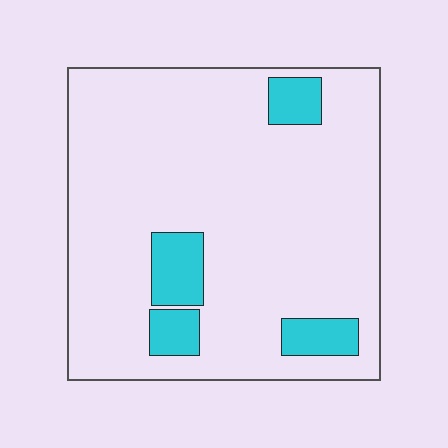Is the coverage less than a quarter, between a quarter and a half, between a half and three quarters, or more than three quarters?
Less than a quarter.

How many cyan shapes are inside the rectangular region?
4.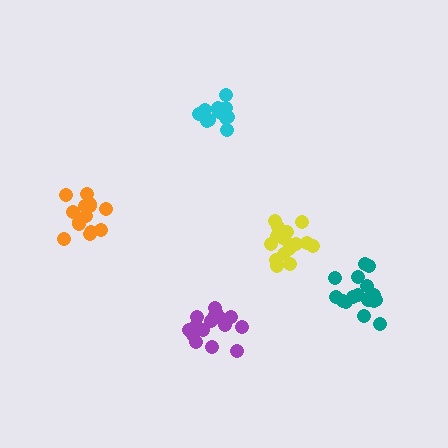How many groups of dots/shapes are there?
There are 5 groups.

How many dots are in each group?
Group 1: 16 dots, Group 2: 14 dots, Group 3: 17 dots, Group 4: 14 dots, Group 5: 17 dots (78 total).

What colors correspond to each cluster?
The clusters are colored: purple, orange, yellow, cyan, teal.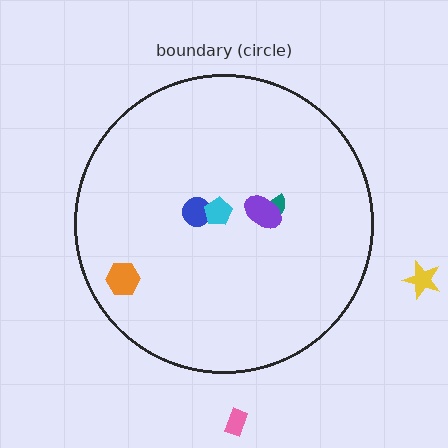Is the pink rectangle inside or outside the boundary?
Outside.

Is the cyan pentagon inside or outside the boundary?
Inside.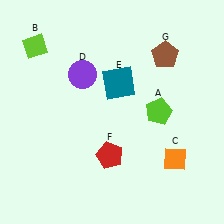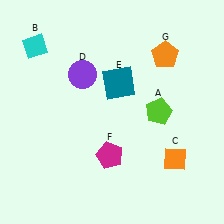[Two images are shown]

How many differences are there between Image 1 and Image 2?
There are 3 differences between the two images.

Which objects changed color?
B changed from lime to cyan. F changed from red to magenta. G changed from brown to orange.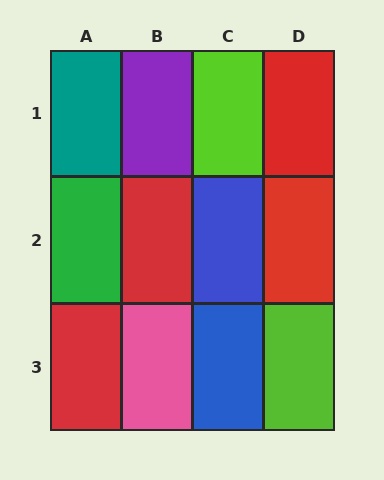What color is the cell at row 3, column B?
Pink.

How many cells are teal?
1 cell is teal.